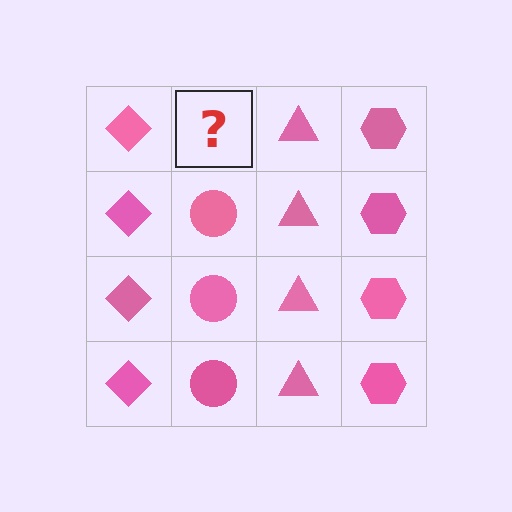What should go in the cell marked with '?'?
The missing cell should contain a pink circle.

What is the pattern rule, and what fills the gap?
The rule is that each column has a consistent shape. The gap should be filled with a pink circle.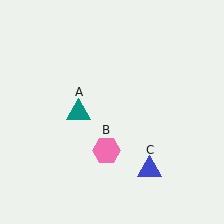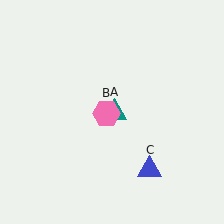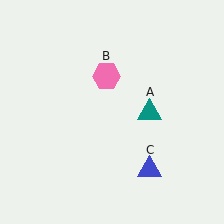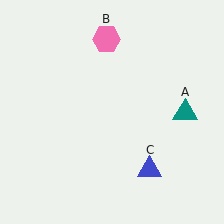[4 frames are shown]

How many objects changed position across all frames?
2 objects changed position: teal triangle (object A), pink hexagon (object B).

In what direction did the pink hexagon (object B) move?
The pink hexagon (object B) moved up.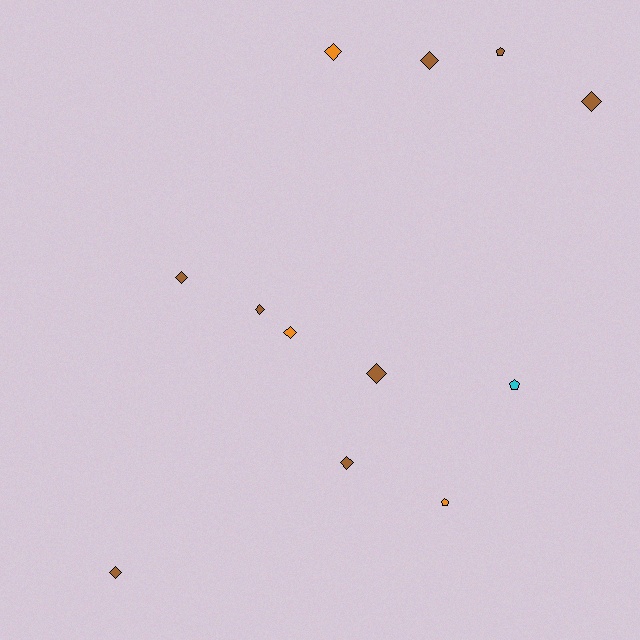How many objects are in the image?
There are 12 objects.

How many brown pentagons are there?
There is 1 brown pentagon.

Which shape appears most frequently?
Diamond, with 9 objects.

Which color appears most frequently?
Brown, with 8 objects.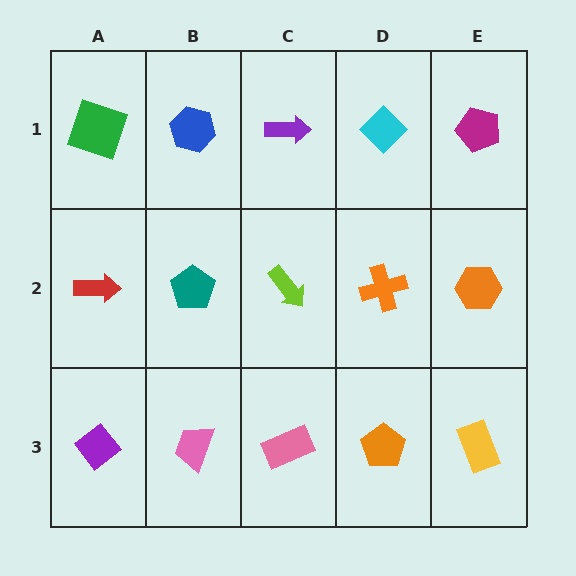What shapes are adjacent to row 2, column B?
A blue hexagon (row 1, column B), a pink trapezoid (row 3, column B), a red arrow (row 2, column A), a lime arrow (row 2, column C).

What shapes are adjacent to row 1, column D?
An orange cross (row 2, column D), a purple arrow (row 1, column C), a magenta pentagon (row 1, column E).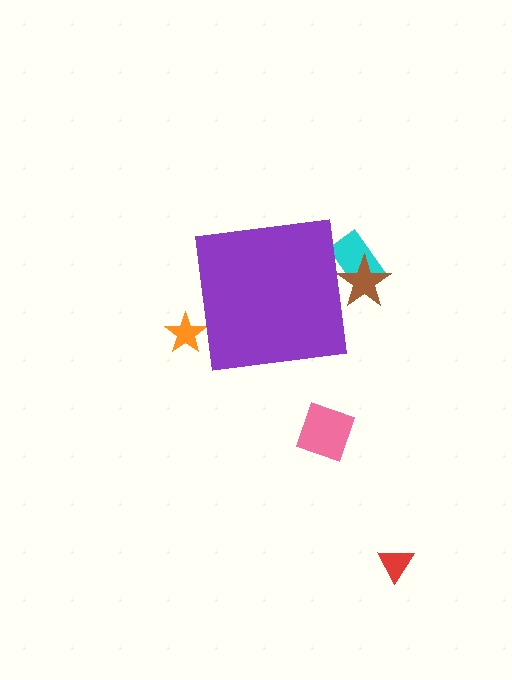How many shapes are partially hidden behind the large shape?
3 shapes are partially hidden.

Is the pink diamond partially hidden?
No, the pink diamond is fully visible.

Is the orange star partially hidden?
Yes, the orange star is partially hidden behind the purple square.